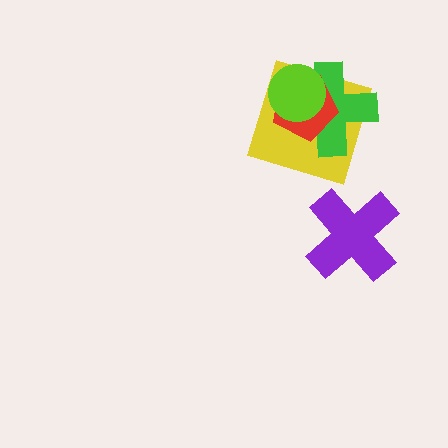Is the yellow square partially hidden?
Yes, it is partially covered by another shape.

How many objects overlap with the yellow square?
3 objects overlap with the yellow square.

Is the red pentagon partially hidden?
Yes, it is partially covered by another shape.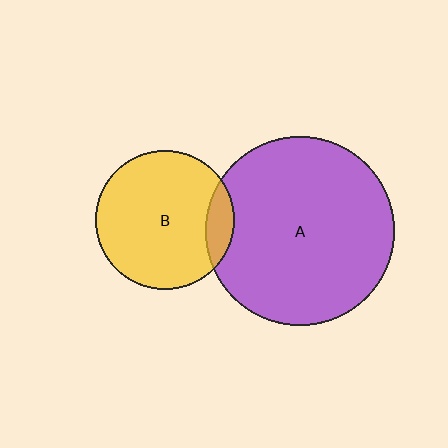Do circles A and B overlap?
Yes.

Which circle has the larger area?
Circle A (purple).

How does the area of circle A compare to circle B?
Approximately 1.8 times.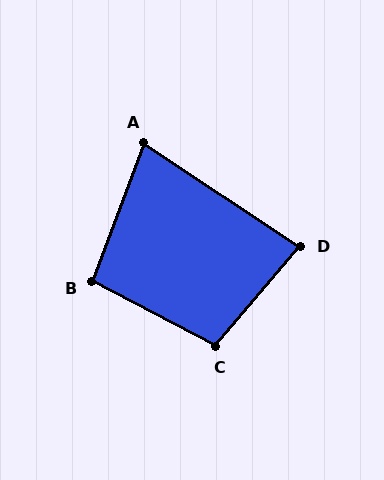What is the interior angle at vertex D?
Approximately 83 degrees (acute).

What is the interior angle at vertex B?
Approximately 97 degrees (obtuse).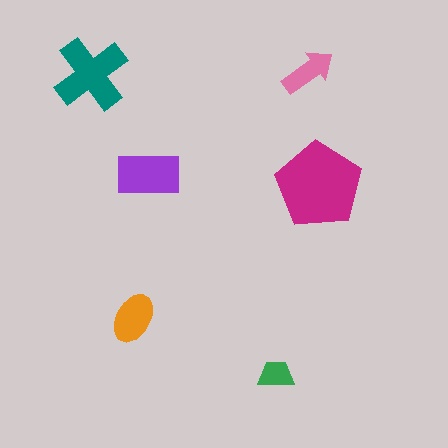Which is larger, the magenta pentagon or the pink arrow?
The magenta pentagon.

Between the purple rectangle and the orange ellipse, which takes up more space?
The purple rectangle.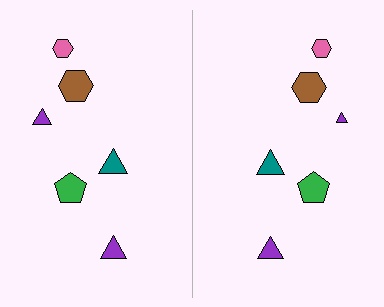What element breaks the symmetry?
The purple triangle on the right side has a different size than its mirror counterpart.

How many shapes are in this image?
There are 12 shapes in this image.